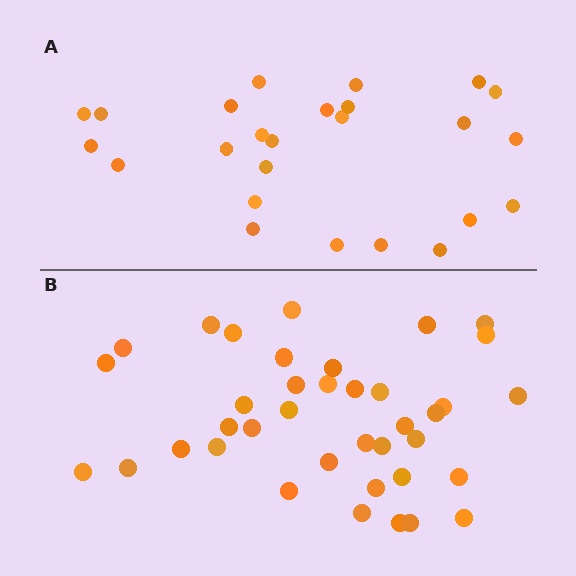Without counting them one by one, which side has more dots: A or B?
Region B (the bottom region) has more dots.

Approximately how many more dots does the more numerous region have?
Region B has approximately 15 more dots than region A.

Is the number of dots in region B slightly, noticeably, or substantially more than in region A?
Region B has substantially more. The ratio is roughly 1.5 to 1.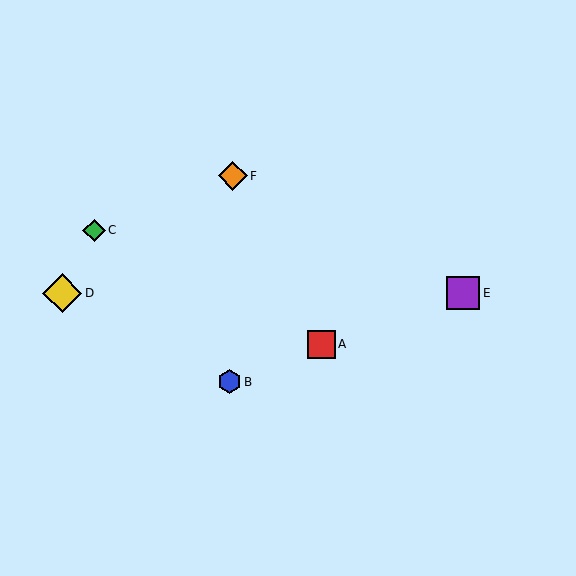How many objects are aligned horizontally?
2 objects (D, E) are aligned horizontally.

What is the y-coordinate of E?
Object E is at y≈293.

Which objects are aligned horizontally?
Objects D, E are aligned horizontally.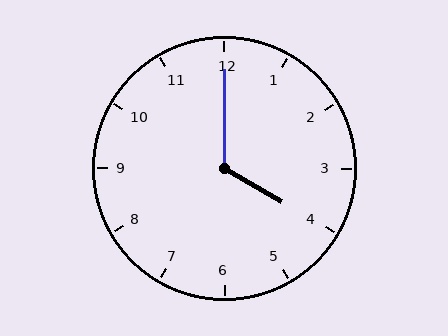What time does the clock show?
4:00.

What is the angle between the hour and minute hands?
Approximately 120 degrees.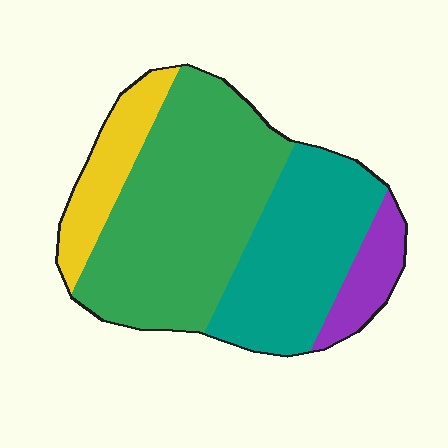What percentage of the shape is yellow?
Yellow takes up less than a sixth of the shape.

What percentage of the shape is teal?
Teal covers about 30% of the shape.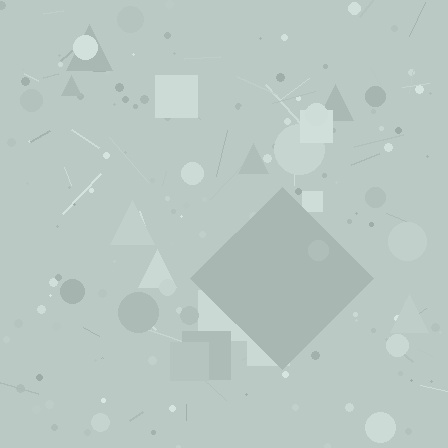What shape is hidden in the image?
A diamond is hidden in the image.